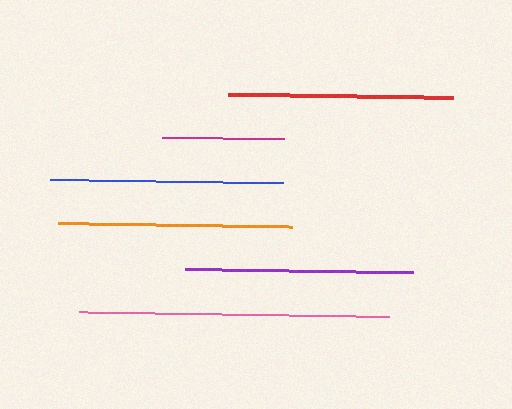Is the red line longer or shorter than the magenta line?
The red line is longer than the magenta line.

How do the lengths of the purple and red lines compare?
The purple and red lines are approximately the same length.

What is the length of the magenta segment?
The magenta segment is approximately 122 pixels long.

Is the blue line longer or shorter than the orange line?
The orange line is longer than the blue line.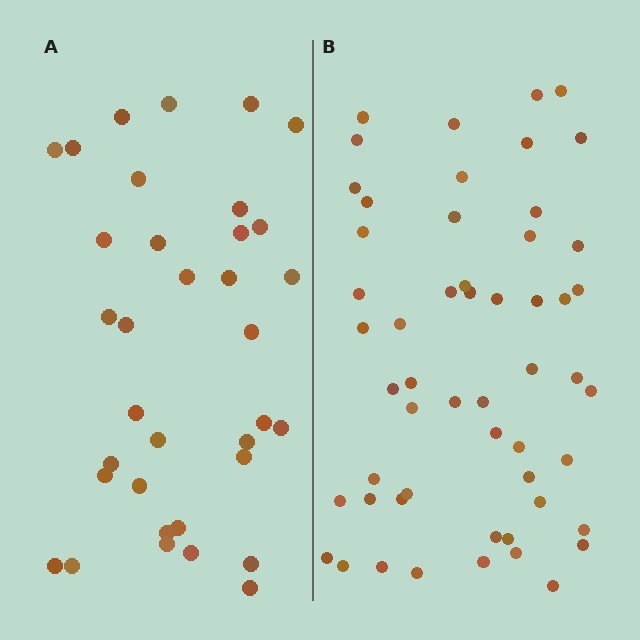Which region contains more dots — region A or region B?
Region B (the right region) has more dots.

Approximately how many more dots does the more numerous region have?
Region B has approximately 20 more dots than region A.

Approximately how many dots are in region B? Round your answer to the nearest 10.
About 50 dots. (The exact count is 54, which rounds to 50.)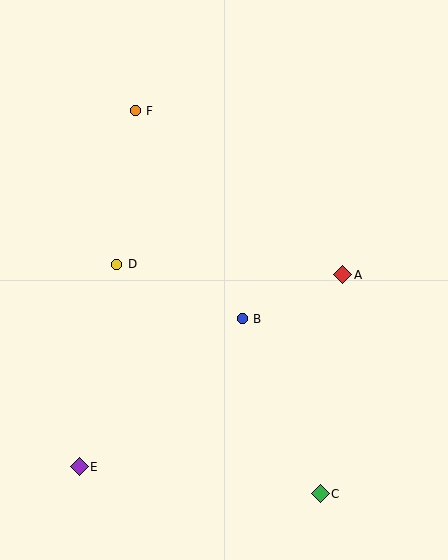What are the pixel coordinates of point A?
Point A is at (343, 275).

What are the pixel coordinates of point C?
Point C is at (320, 494).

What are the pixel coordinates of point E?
Point E is at (79, 467).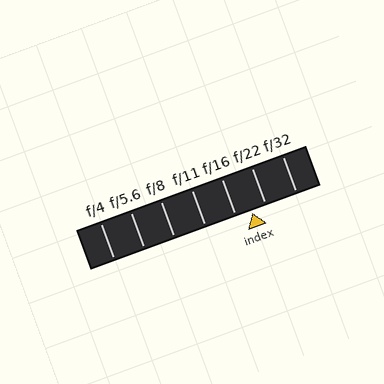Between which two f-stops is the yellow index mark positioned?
The index mark is between f/16 and f/22.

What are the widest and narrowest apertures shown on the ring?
The widest aperture shown is f/4 and the narrowest is f/32.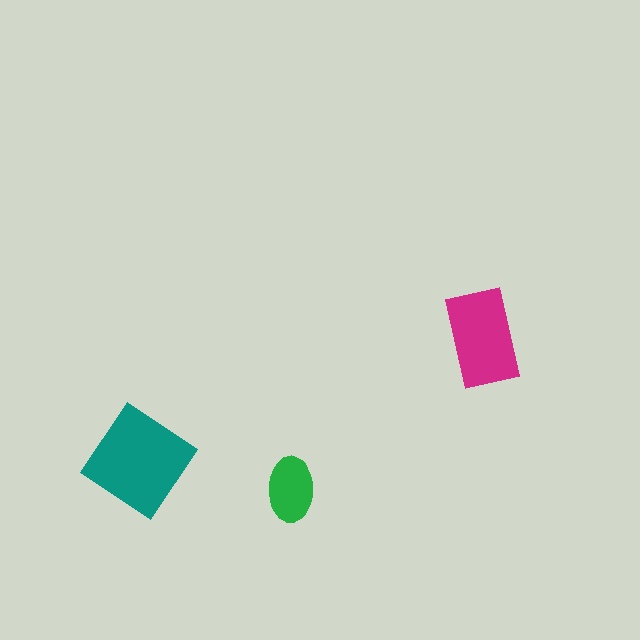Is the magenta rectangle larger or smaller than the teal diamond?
Smaller.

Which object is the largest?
The teal diamond.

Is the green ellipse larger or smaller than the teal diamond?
Smaller.